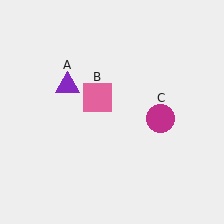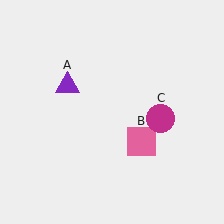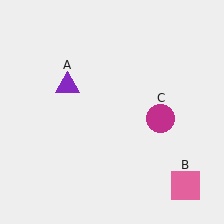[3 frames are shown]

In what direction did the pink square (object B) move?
The pink square (object B) moved down and to the right.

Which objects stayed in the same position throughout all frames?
Purple triangle (object A) and magenta circle (object C) remained stationary.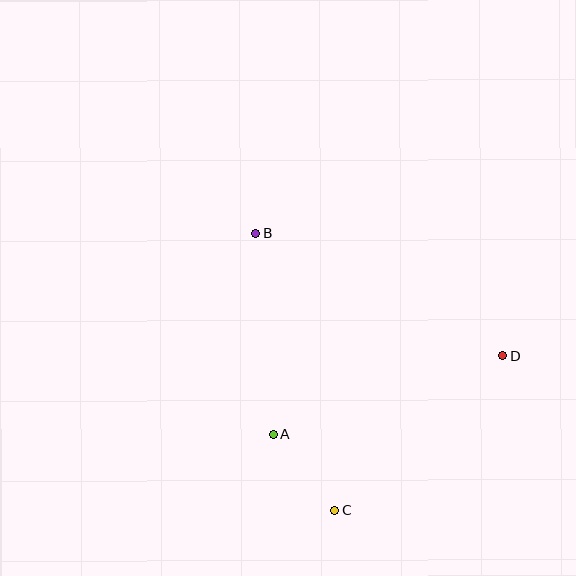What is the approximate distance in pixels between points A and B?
The distance between A and B is approximately 202 pixels.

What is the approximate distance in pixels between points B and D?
The distance between B and D is approximately 276 pixels.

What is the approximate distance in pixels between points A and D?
The distance between A and D is approximately 243 pixels.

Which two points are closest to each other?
Points A and C are closest to each other.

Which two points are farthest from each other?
Points B and C are farthest from each other.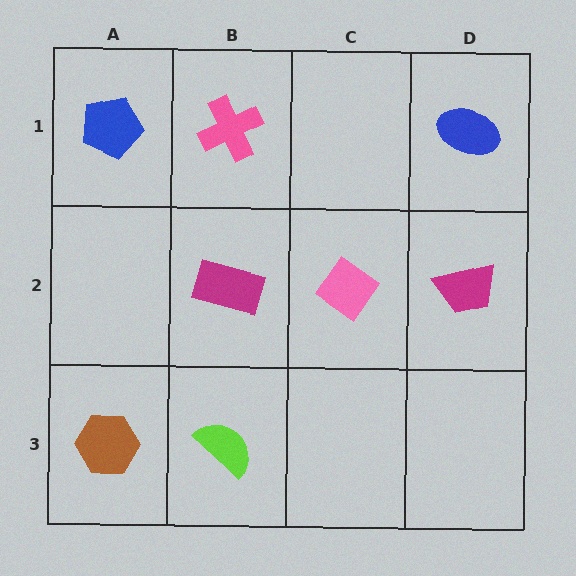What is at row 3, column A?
A brown hexagon.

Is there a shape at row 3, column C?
No, that cell is empty.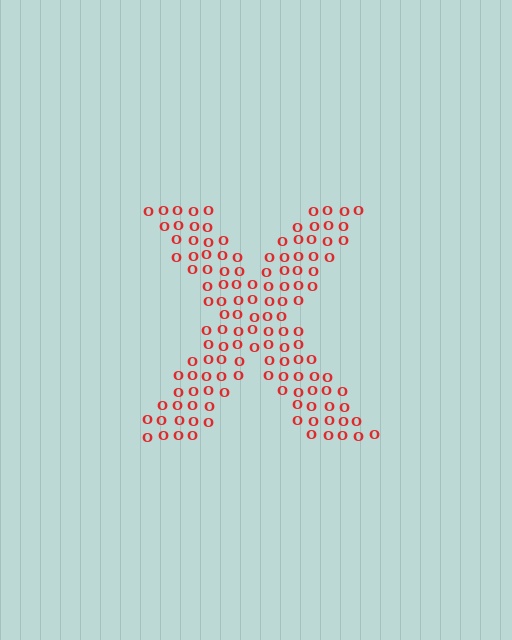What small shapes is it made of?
It is made of small letter O's.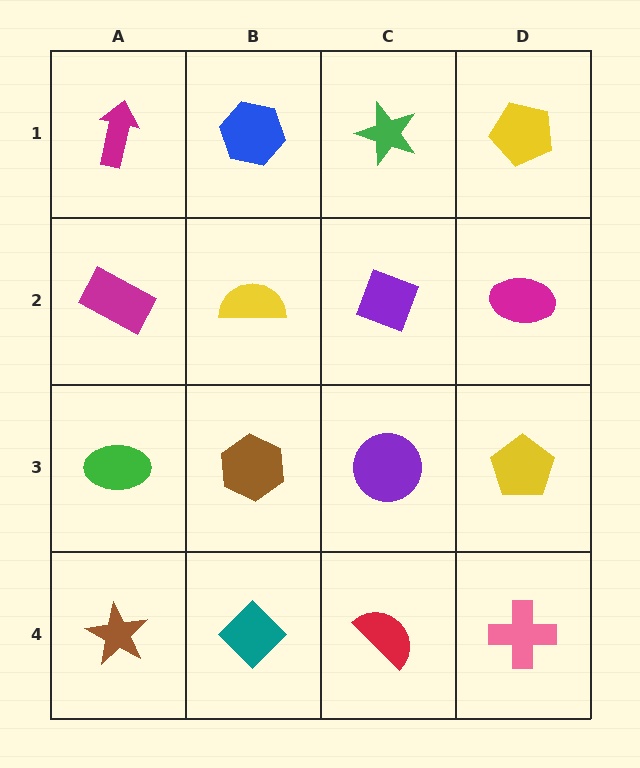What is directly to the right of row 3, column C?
A yellow pentagon.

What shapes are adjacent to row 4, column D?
A yellow pentagon (row 3, column D), a red semicircle (row 4, column C).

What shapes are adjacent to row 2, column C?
A green star (row 1, column C), a purple circle (row 3, column C), a yellow semicircle (row 2, column B), a magenta ellipse (row 2, column D).